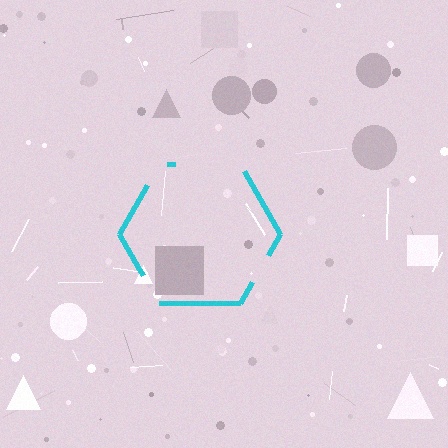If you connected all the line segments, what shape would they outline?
They would outline a hexagon.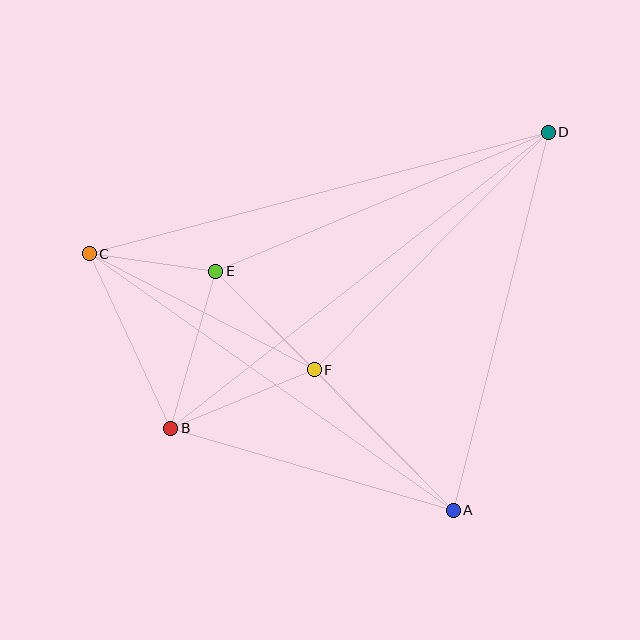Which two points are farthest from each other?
Points B and D are farthest from each other.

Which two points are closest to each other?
Points C and E are closest to each other.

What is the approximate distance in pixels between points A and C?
The distance between A and C is approximately 445 pixels.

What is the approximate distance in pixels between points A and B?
The distance between A and B is approximately 294 pixels.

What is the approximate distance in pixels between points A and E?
The distance between A and E is approximately 337 pixels.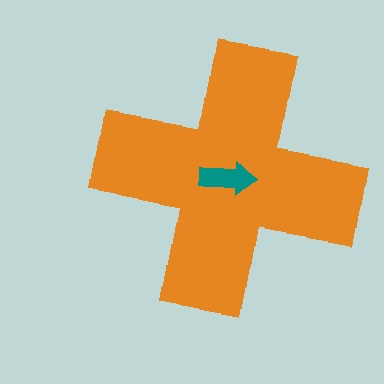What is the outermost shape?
The orange cross.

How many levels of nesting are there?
2.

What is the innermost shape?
The teal arrow.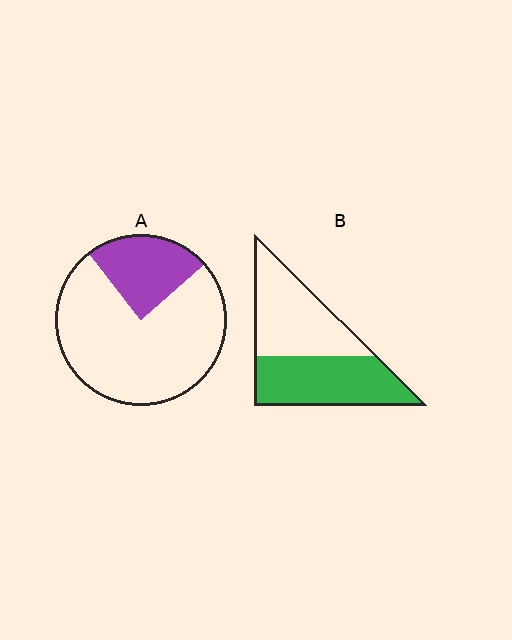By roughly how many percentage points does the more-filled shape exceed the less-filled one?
By roughly 25 percentage points (B over A).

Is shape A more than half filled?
No.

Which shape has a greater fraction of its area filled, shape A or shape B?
Shape B.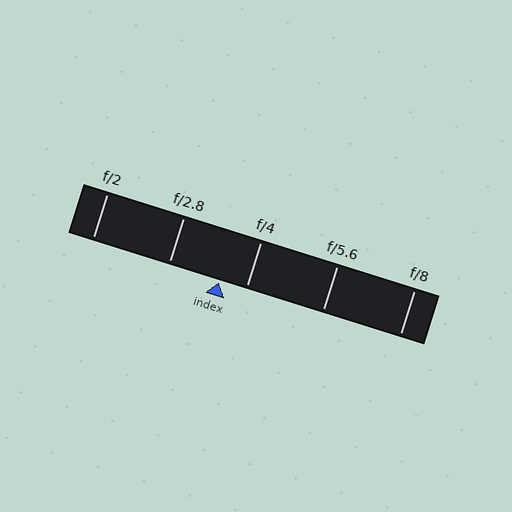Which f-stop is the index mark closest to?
The index mark is closest to f/4.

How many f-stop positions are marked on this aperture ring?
There are 5 f-stop positions marked.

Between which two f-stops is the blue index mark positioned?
The index mark is between f/2.8 and f/4.